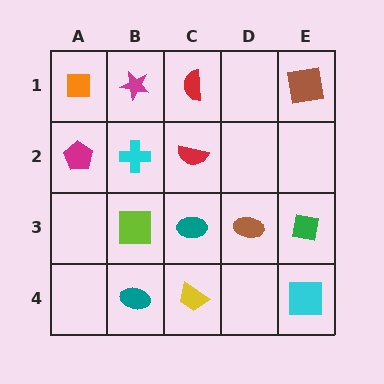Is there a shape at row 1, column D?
No, that cell is empty.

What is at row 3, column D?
A brown ellipse.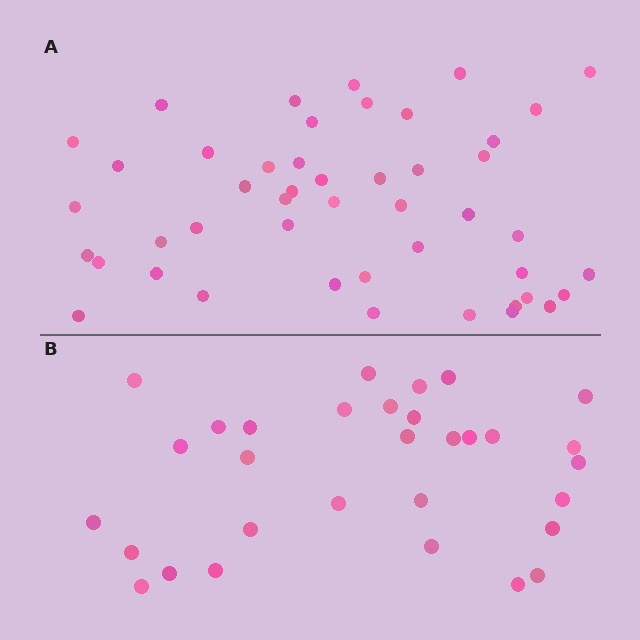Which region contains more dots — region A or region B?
Region A (the top region) has more dots.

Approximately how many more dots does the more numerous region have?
Region A has approximately 15 more dots than region B.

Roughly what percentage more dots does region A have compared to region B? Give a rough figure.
About 50% more.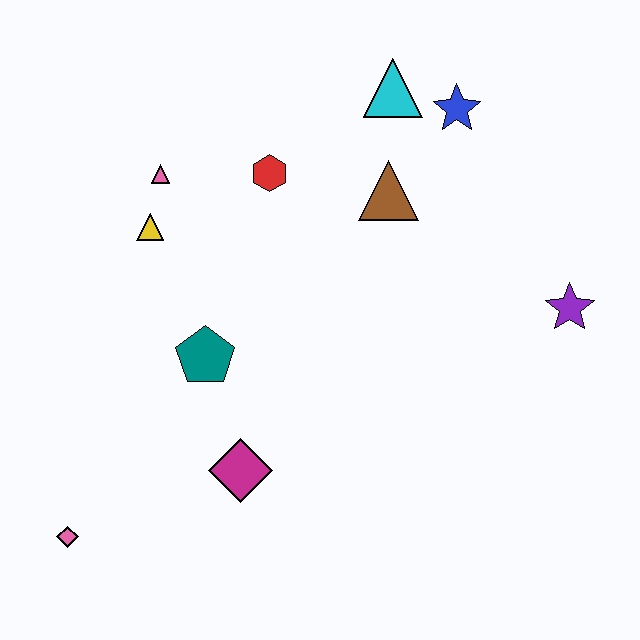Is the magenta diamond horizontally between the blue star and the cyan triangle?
No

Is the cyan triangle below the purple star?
No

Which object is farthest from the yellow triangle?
The purple star is farthest from the yellow triangle.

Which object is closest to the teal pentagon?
The magenta diamond is closest to the teal pentagon.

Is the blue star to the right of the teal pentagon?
Yes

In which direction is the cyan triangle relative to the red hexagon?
The cyan triangle is to the right of the red hexagon.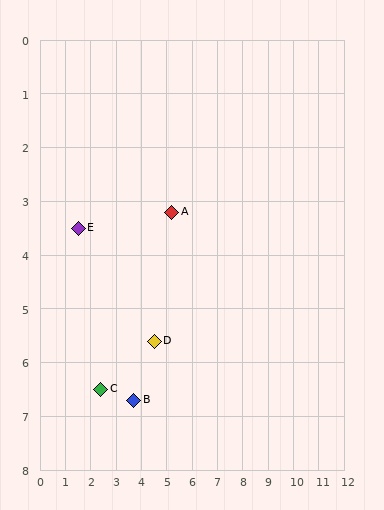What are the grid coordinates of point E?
Point E is at approximately (1.5, 3.5).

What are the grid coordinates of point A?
Point A is at approximately (5.2, 3.2).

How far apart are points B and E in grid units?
Points B and E are about 3.9 grid units apart.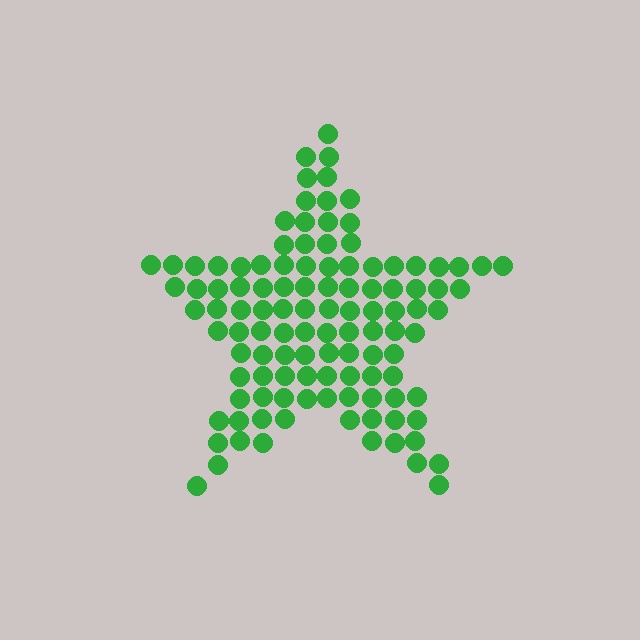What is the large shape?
The large shape is a star.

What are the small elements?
The small elements are circles.